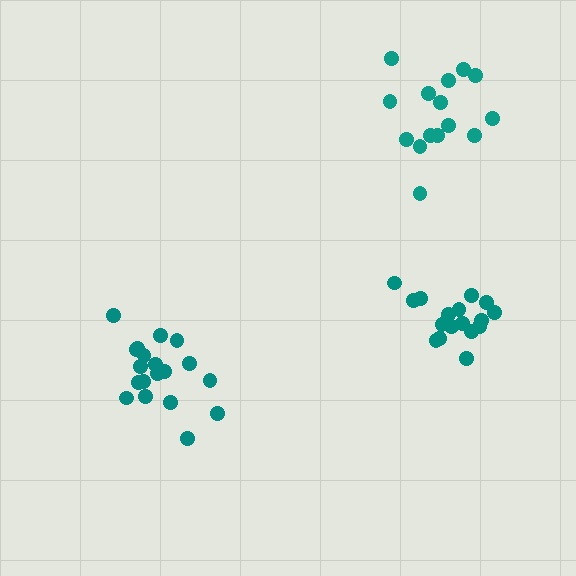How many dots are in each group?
Group 1: 19 dots, Group 2: 17 dots, Group 3: 15 dots (51 total).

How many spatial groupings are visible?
There are 3 spatial groupings.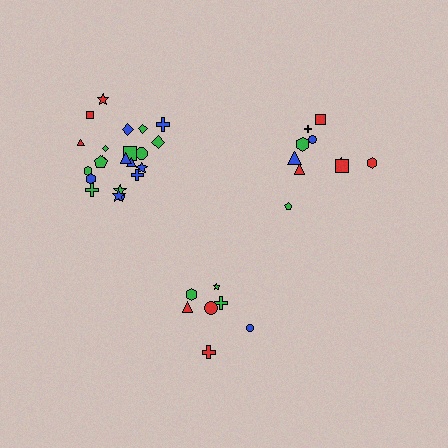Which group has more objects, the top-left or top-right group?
The top-left group.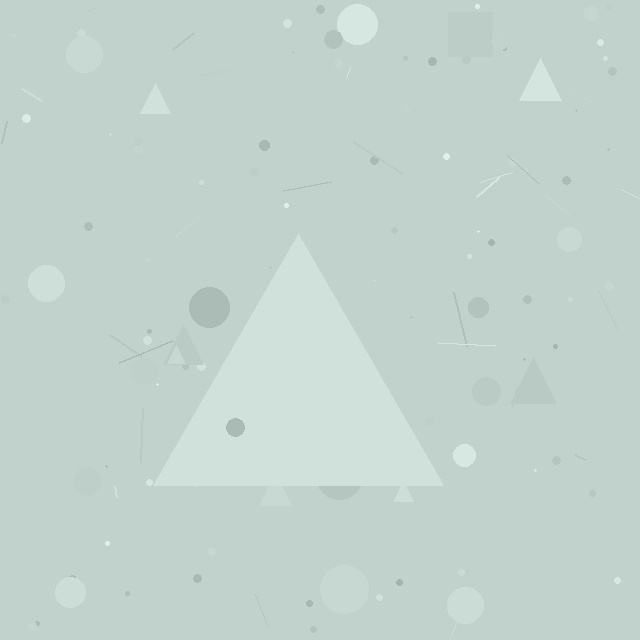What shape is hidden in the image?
A triangle is hidden in the image.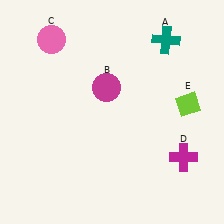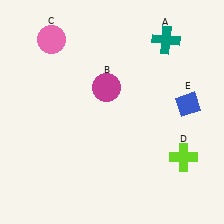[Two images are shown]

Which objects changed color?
D changed from magenta to lime. E changed from lime to blue.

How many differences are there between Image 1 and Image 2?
There are 2 differences between the two images.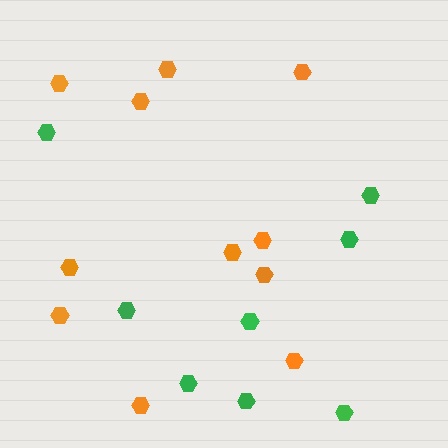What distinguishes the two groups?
There are 2 groups: one group of green hexagons (8) and one group of orange hexagons (11).